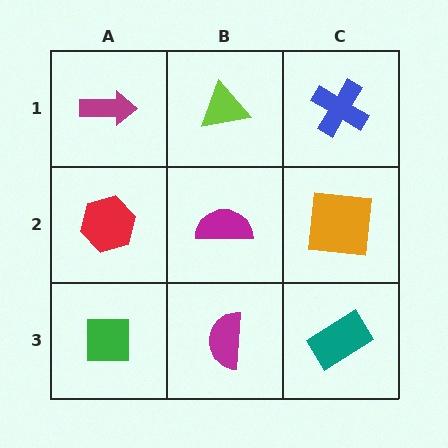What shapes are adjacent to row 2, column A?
A magenta arrow (row 1, column A), a green square (row 3, column A), a magenta semicircle (row 2, column B).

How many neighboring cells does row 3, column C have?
2.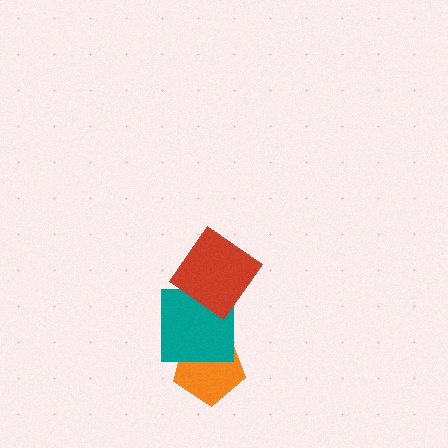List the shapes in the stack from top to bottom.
From top to bottom: the red diamond, the teal square, the orange pentagon.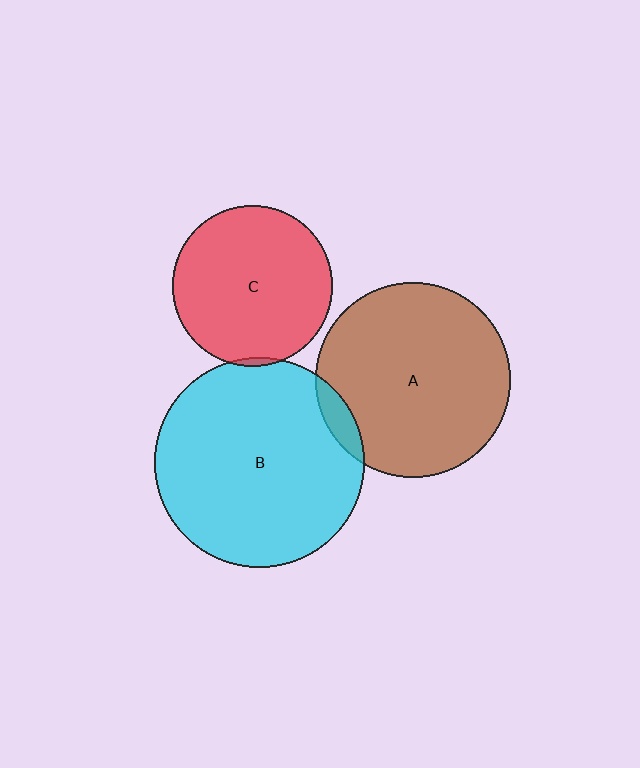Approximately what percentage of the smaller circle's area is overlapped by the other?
Approximately 5%.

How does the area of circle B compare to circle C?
Approximately 1.7 times.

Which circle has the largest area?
Circle B (cyan).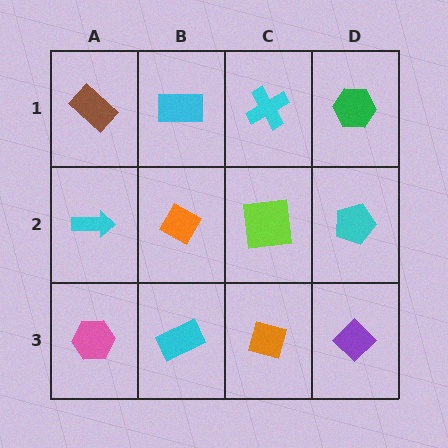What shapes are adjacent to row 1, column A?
A cyan arrow (row 2, column A), a cyan rectangle (row 1, column B).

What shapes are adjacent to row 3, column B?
An orange diamond (row 2, column B), a pink hexagon (row 3, column A), an orange diamond (row 3, column C).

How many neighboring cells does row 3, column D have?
2.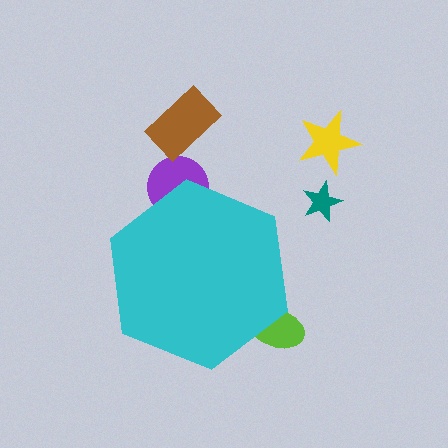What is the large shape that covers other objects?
A cyan hexagon.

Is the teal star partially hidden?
No, the teal star is fully visible.